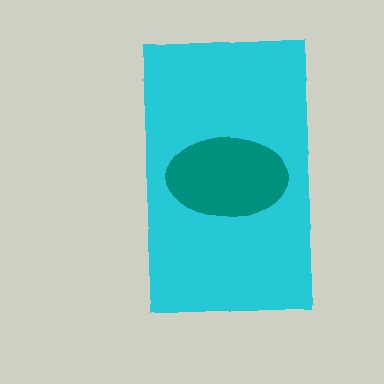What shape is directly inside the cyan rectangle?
The teal ellipse.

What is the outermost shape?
The cyan rectangle.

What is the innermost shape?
The teal ellipse.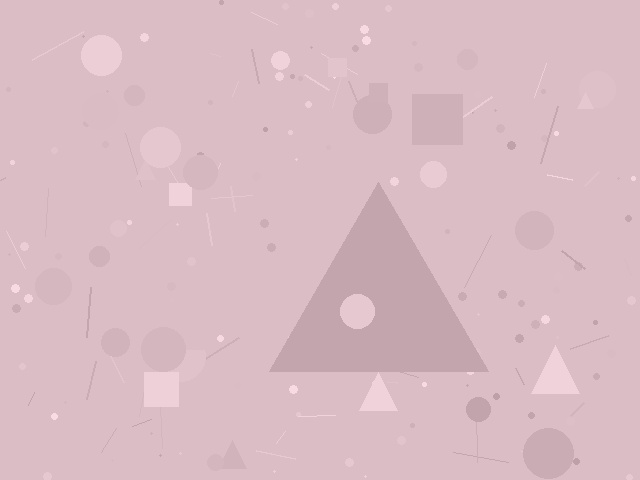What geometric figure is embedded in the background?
A triangle is embedded in the background.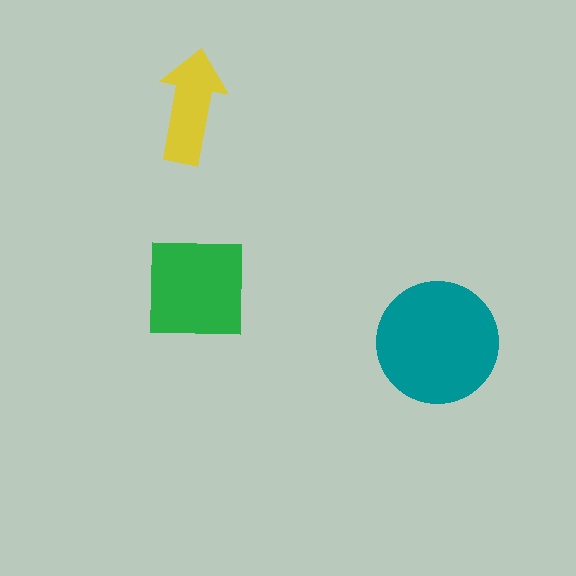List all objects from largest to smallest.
The teal circle, the green square, the yellow arrow.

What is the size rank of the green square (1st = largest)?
2nd.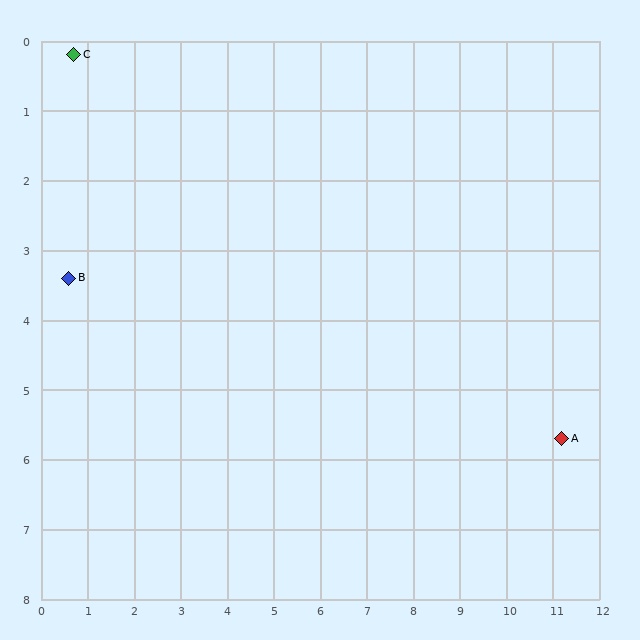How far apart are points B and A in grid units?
Points B and A are about 10.8 grid units apart.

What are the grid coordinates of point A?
Point A is at approximately (11.2, 5.7).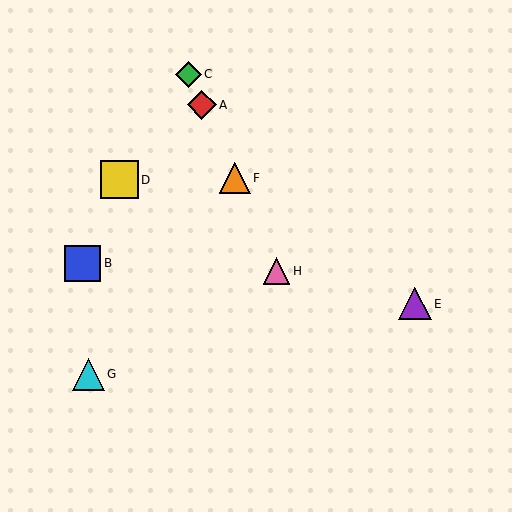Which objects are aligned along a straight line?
Objects A, C, F, H are aligned along a straight line.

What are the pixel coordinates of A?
Object A is at (202, 105).